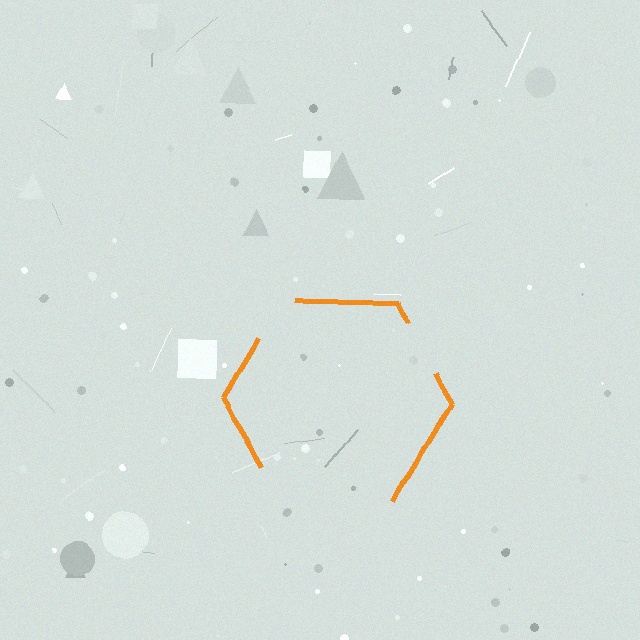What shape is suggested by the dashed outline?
The dashed outline suggests a hexagon.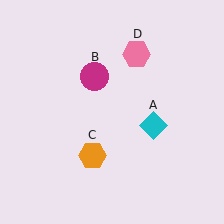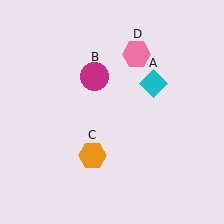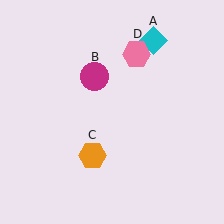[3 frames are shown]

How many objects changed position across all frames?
1 object changed position: cyan diamond (object A).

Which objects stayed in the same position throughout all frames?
Magenta circle (object B) and orange hexagon (object C) and pink hexagon (object D) remained stationary.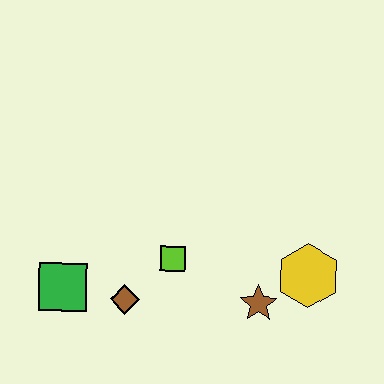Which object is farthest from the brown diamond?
The yellow hexagon is farthest from the brown diamond.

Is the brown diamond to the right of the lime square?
No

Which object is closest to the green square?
The brown diamond is closest to the green square.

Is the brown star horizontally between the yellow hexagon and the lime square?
Yes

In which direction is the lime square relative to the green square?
The lime square is to the right of the green square.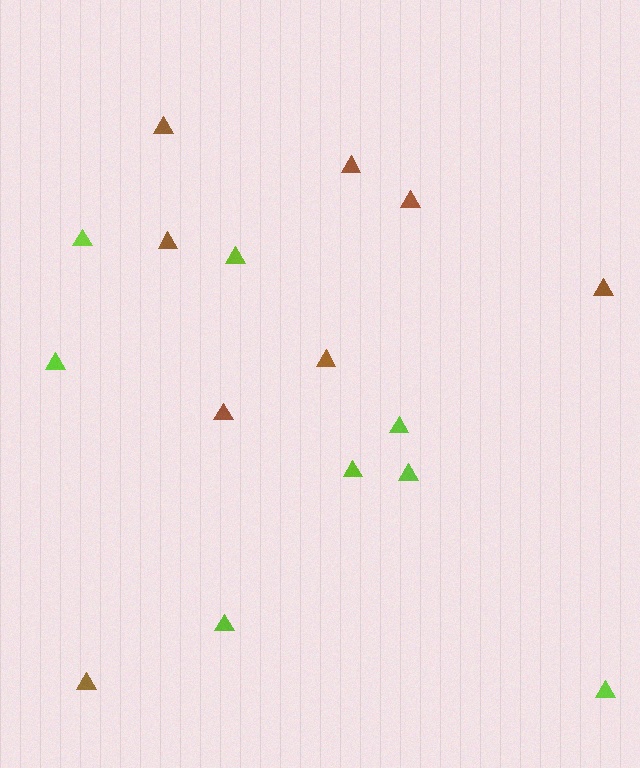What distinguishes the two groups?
There are 2 groups: one group of brown triangles (8) and one group of lime triangles (8).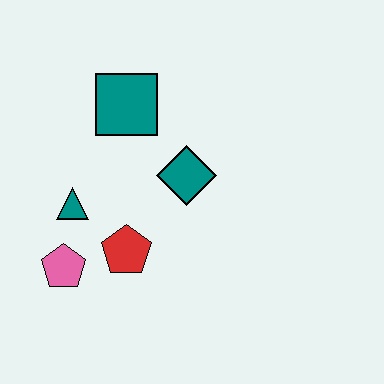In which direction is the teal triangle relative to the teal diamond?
The teal triangle is to the left of the teal diamond.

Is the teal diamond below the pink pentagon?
No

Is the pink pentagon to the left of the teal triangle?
Yes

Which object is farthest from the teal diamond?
The pink pentagon is farthest from the teal diamond.